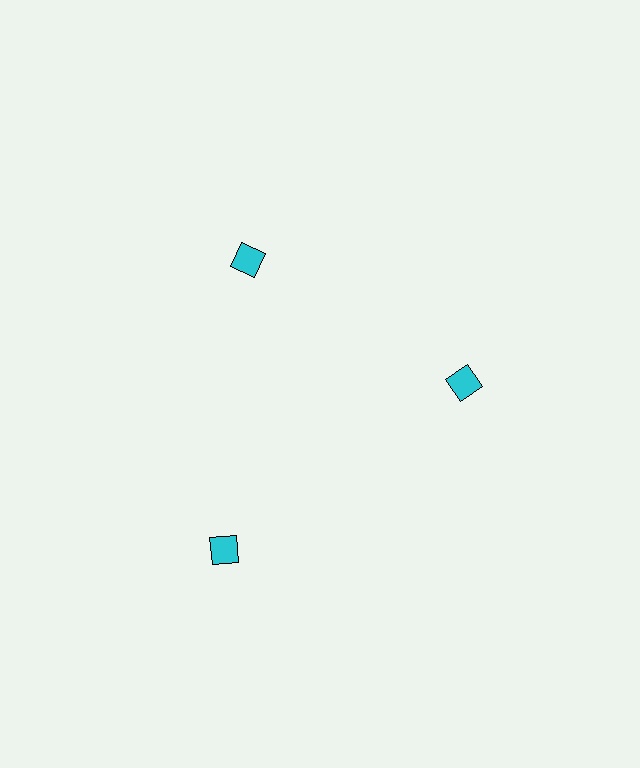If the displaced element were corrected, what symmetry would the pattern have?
It would have 3-fold rotational symmetry — the pattern would map onto itself every 120 degrees.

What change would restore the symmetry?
The symmetry would be restored by moving it inward, back onto the ring so that all 3 diamonds sit at equal angles and equal distance from the center.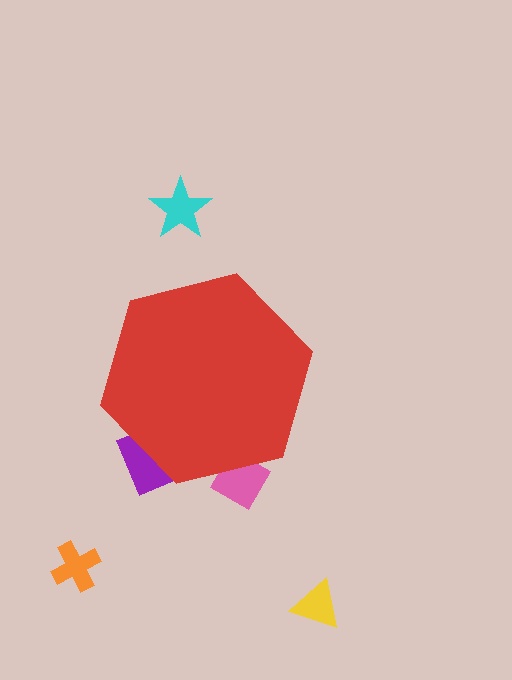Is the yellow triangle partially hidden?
No, the yellow triangle is fully visible.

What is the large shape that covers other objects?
A red hexagon.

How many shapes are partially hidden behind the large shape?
2 shapes are partially hidden.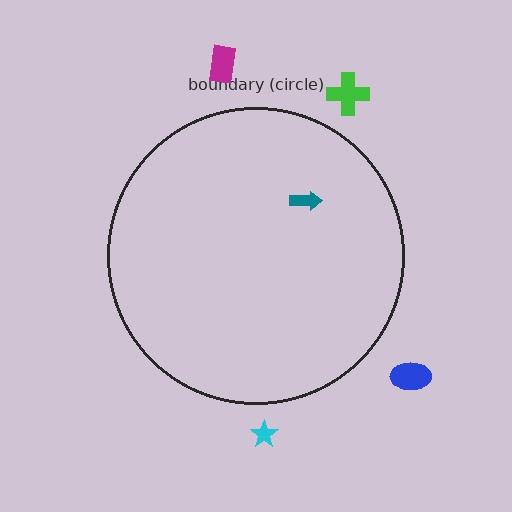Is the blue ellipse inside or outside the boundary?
Outside.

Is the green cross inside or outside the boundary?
Outside.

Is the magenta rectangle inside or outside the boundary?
Outside.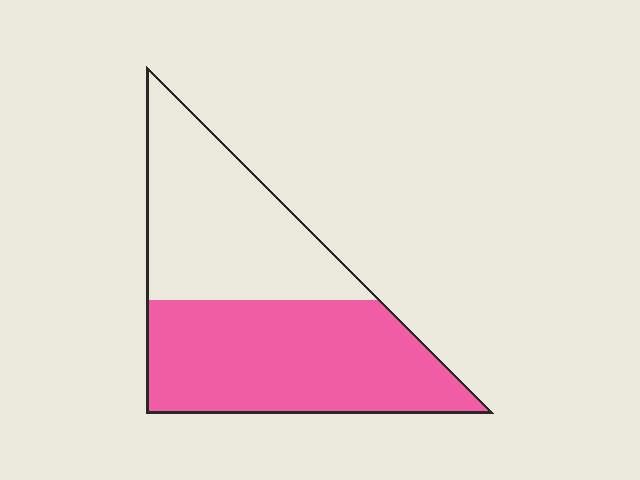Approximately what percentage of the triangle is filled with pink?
Approximately 55%.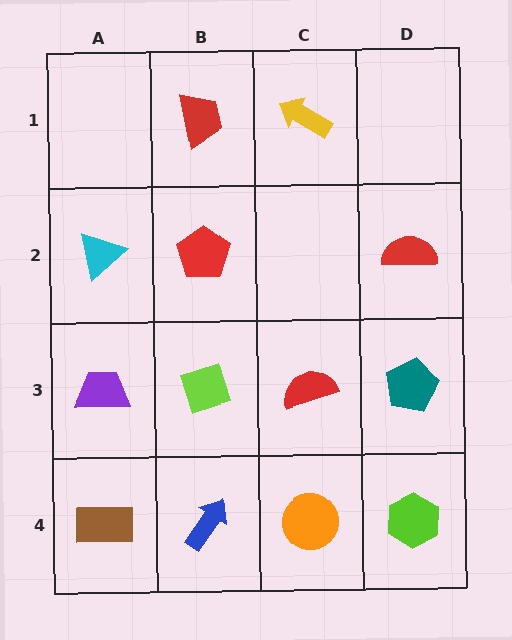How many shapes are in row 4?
4 shapes.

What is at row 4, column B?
A blue arrow.